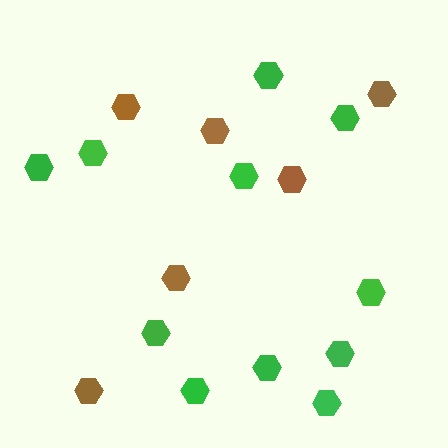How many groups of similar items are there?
There are 2 groups: one group of brown hexagons (6) and one group of green hexagons (11).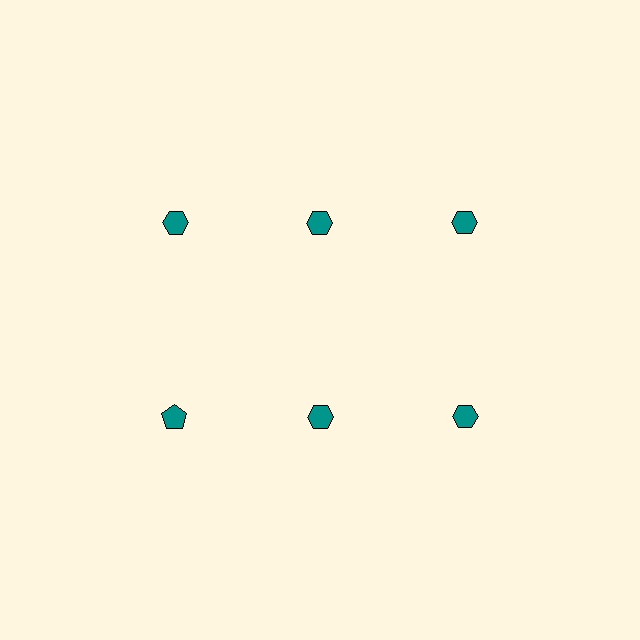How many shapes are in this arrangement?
There are 6 shapes arranged in a grid pattern.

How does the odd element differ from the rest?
It has a different shape: pentagon instead of hexagon.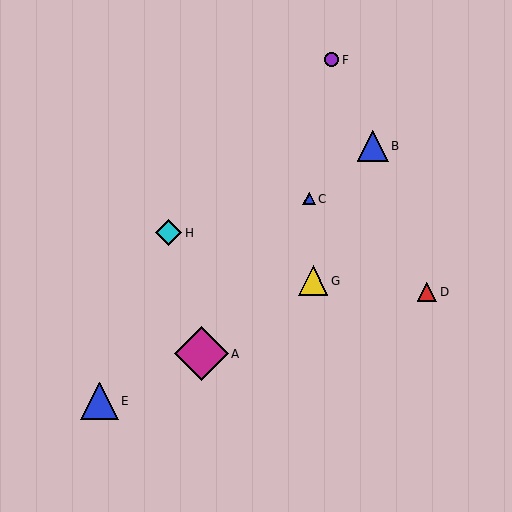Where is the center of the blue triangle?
The center of the blue triangle is at (309, 199).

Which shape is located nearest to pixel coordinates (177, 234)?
The cyan diamond (labeled H) at (169, 233) is nearest to that location.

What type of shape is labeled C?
Shape C is a blue triangle.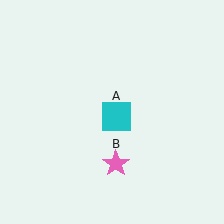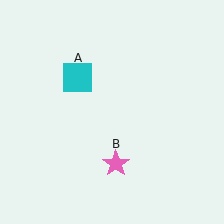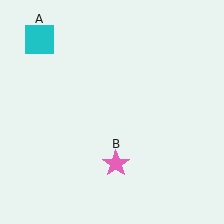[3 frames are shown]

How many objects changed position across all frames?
1 object changed position: cyan square (object A).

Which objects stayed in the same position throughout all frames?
Pink star (object B) remained stationary.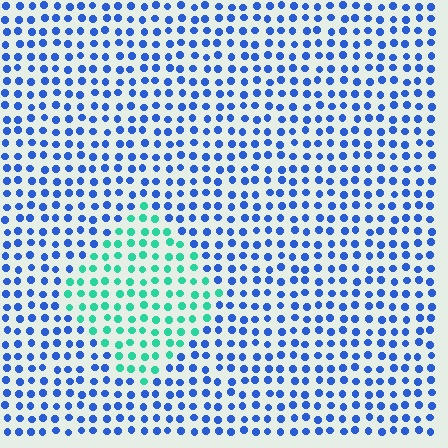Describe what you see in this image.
The image is filled with small blue elements in a uniform arrangement. A diamond-shaped region is visible where the elements are tinted to a slightly different hue, forming a subtle color boundary.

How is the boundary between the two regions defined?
The boundary is defined purely by a slight shift in hue (about 61 degrees). Spacing, size, and orientation are identical on both sides.